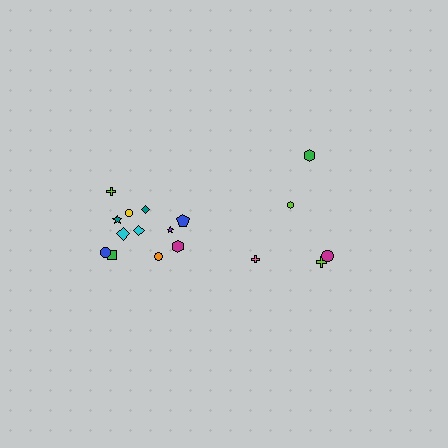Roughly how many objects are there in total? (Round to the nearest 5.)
Roughly 15 objects in total.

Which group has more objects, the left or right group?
The left group.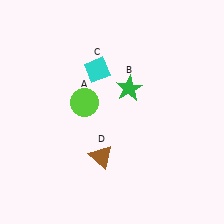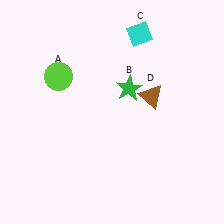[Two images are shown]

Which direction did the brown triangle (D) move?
The brown triangle (D) moved up.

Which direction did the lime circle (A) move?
The lime circle (A) moved left.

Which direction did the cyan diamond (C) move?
The cyan diamond (C) moved right.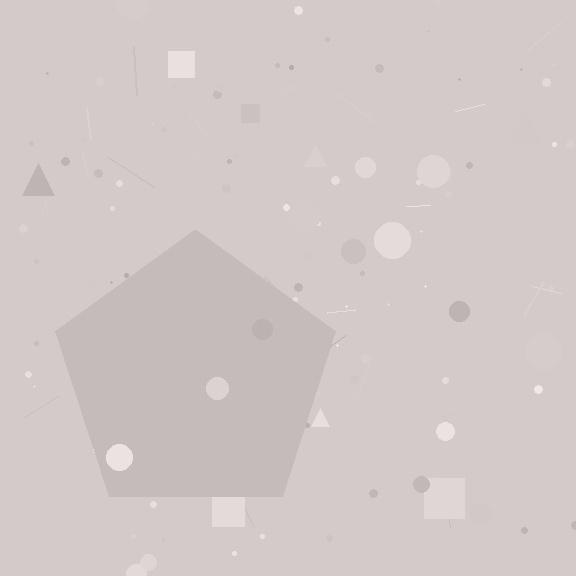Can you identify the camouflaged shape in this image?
The camouflaged shape is a pentagon.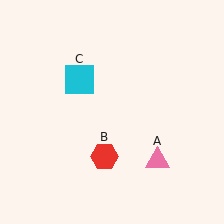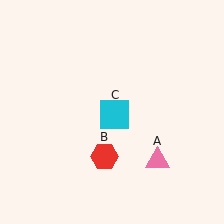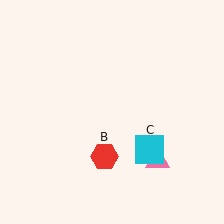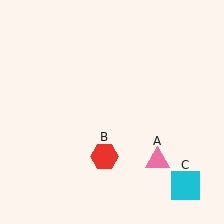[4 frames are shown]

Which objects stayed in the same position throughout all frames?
Pink triangle (object A) and red hexagon (object B) remained stationary.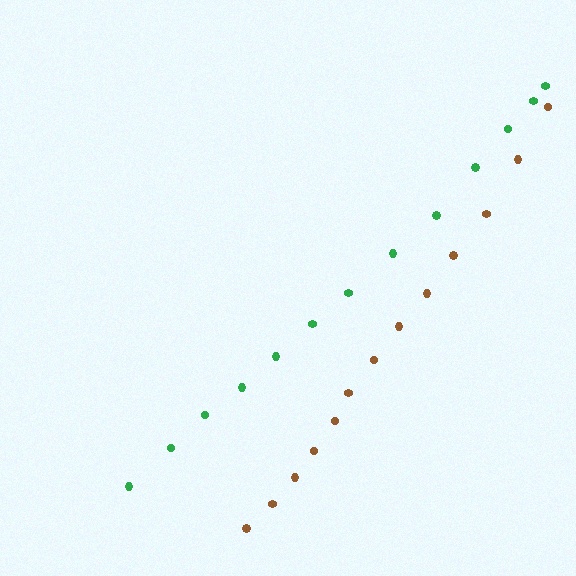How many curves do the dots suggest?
There are 2 distinct paths.